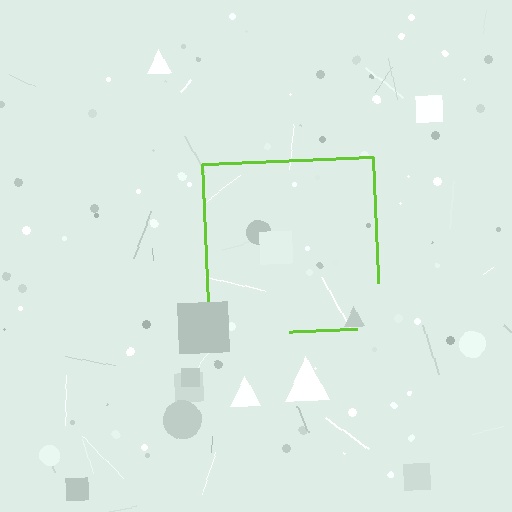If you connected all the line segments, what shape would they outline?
They would outline a square.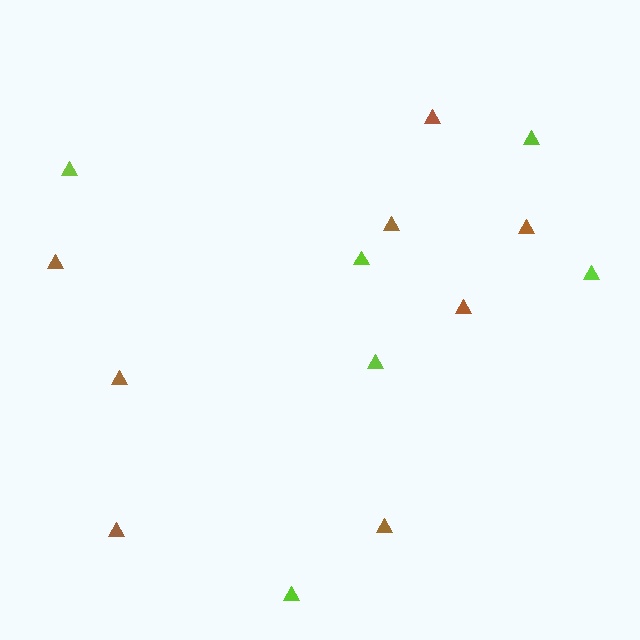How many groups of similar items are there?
There are 2 groups: one group of brown triangles (8) and one group of lime triangles (6).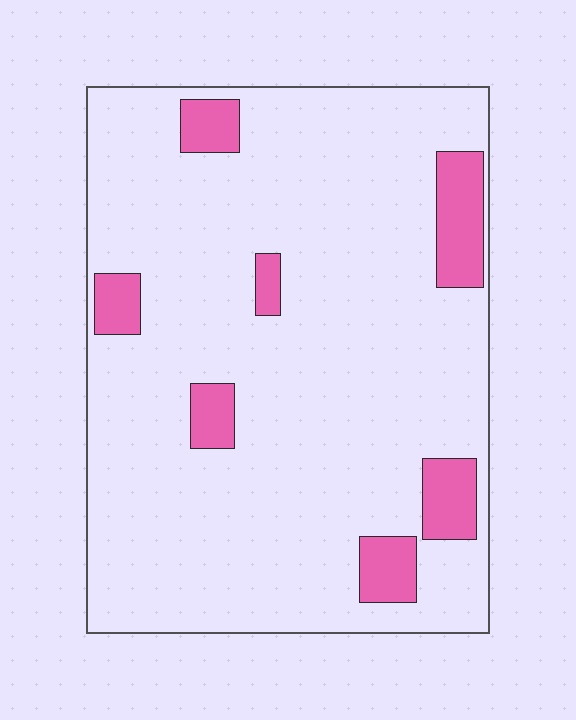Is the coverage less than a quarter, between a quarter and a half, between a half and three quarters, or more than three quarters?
Less than a quarter.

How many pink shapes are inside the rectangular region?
7.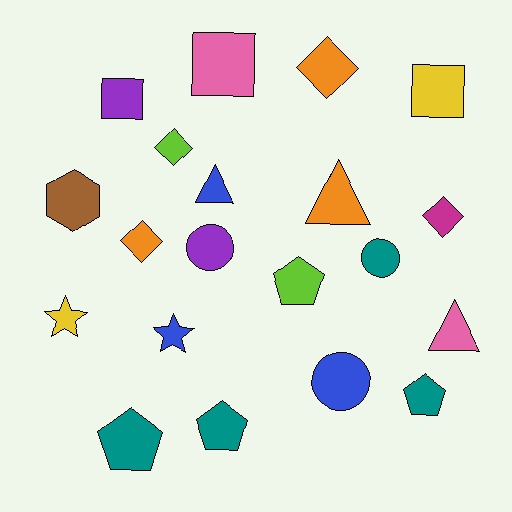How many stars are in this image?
There are 2 stars.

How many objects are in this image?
There are 20 objects.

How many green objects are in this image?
There are no green objects.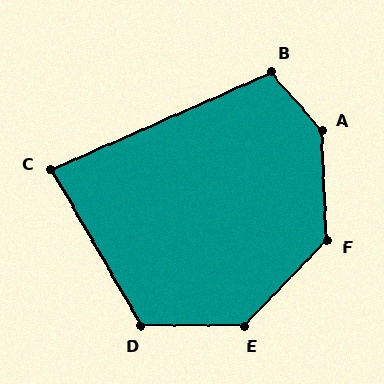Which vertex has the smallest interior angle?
C, at approximately 84 degrees.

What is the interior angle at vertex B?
Approximately 107 degrees (obtuse).